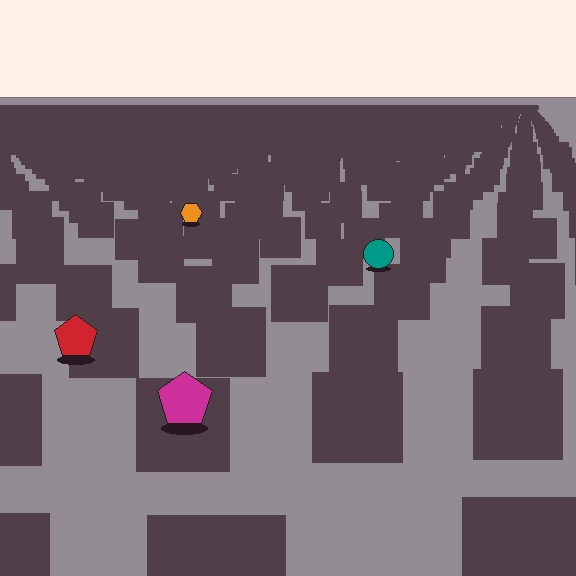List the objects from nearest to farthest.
From nearest to farthest: the magenta pentagon, the red pentagon, the teal circle, the orange hexagon.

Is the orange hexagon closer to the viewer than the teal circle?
No. The teal circle is closer — you can tell from the texture gradient: the ground texture is coarser near it.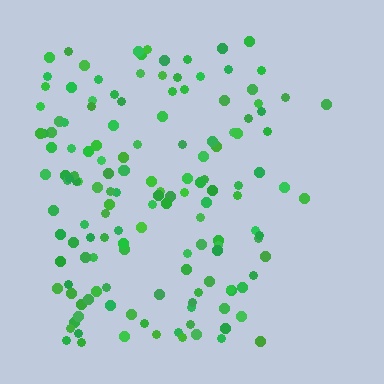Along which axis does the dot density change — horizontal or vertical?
Horizontal.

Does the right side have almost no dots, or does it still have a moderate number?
Still a moderate number, just noticeably fewer than the left.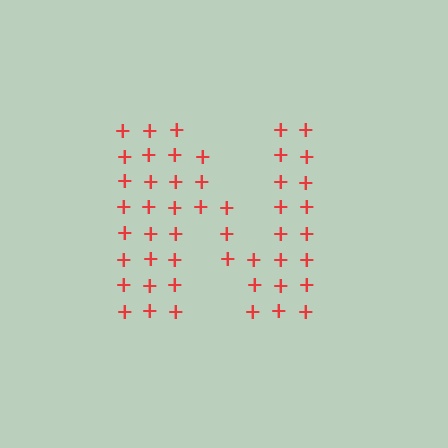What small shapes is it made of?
It is made of small plus signs.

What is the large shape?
The large shape is the letter N.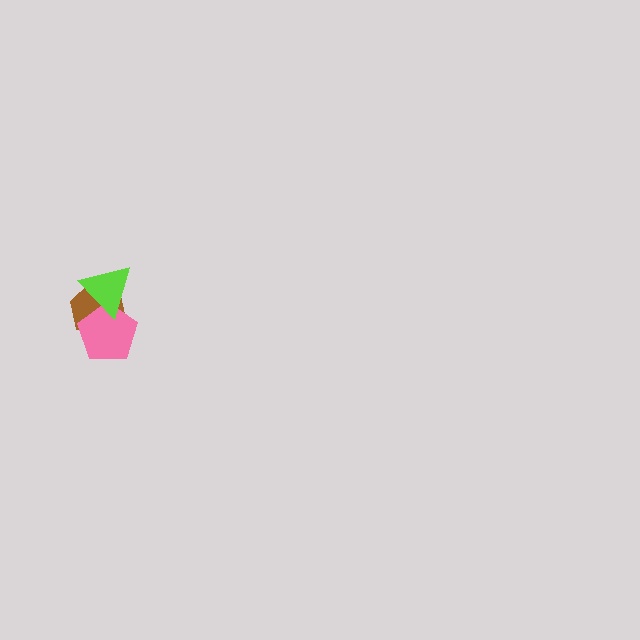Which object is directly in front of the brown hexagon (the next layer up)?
The pink pentagon is directly in front of the brown hexagon.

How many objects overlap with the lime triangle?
2 objects overlap with the lime triangle.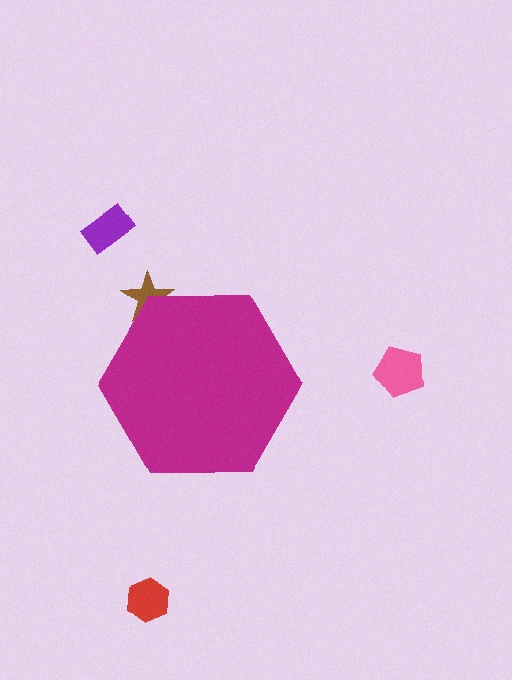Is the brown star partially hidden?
Yes, the brown star is partially hidden behind the magenta hexagon.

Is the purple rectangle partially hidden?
No, the purple rectangle is fully visible.